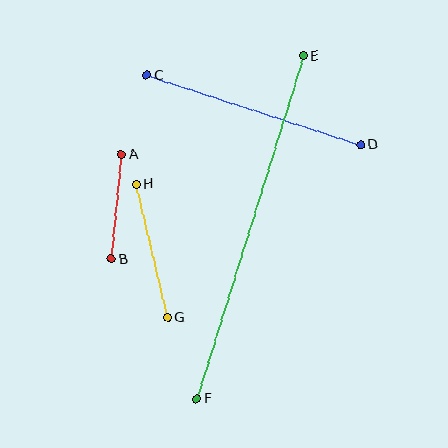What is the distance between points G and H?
The distance is approximately 137 pixels.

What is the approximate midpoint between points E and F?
The midpoint is at approximately (250, 227) pixels.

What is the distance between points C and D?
The distance is approximately 225 pixels.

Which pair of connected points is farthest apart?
Points E and F are farthest apart.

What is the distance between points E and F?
The distance is approximately 359 pixels.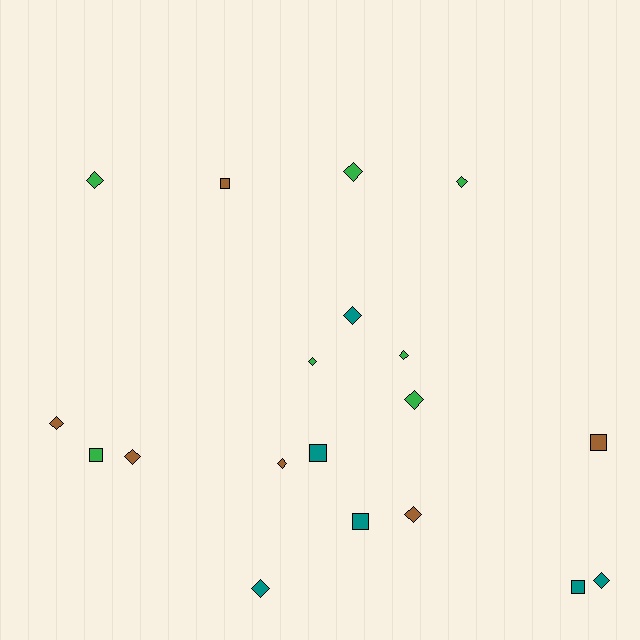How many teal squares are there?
There are 3 teal squares.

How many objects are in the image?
There are 19 objects.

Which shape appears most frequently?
Diamond, with 13 objects.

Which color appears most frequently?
Green, with 7 objects.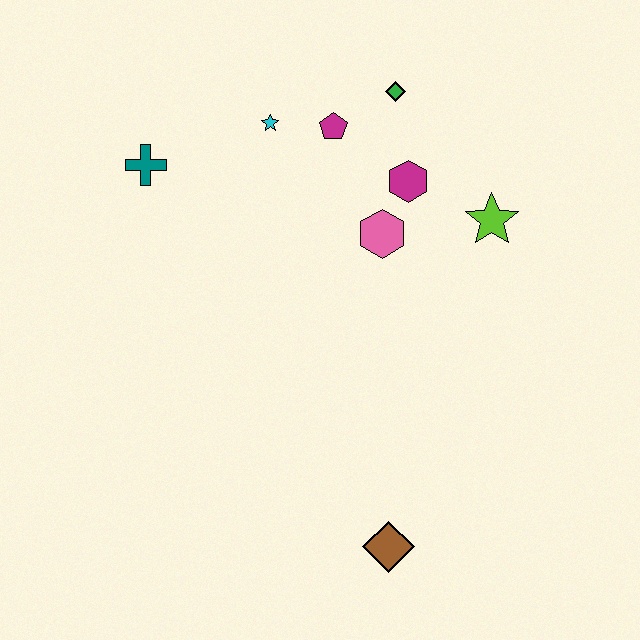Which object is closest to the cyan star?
The magenta pentagon is closest to the cyan star.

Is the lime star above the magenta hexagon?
No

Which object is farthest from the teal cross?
The brown diamond is farthest from the teal cross.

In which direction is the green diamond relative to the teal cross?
The green diamond is to the right of the teal cross.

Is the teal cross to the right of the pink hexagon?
No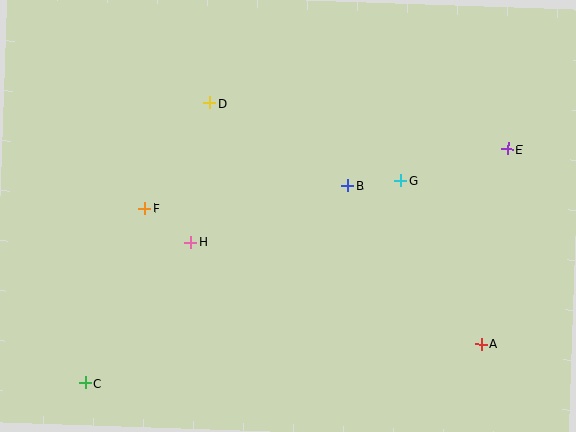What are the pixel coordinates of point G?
Point G is at (401, 180).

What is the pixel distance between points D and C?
The distance between D and C is 306 pixels.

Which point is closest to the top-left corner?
Point D is closest to the top-left corner.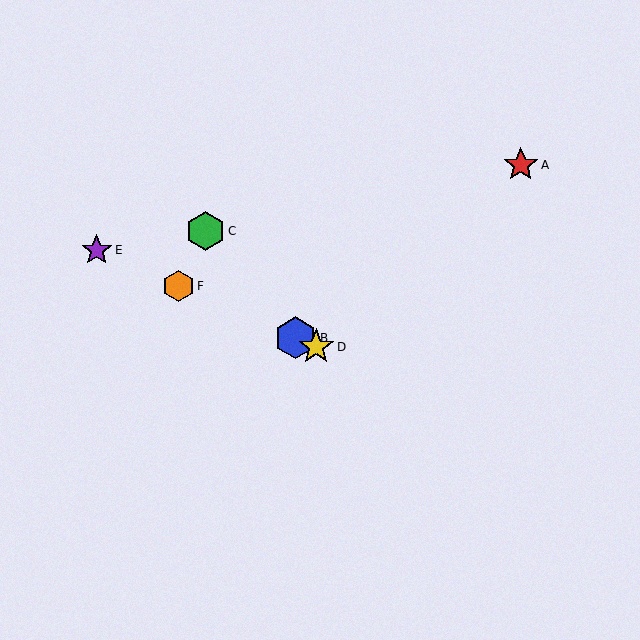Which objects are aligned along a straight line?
Objects B, D, E, F are aligned along a straight line.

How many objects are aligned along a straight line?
4 objects (B, D, E, F) are aligned along a straight line.